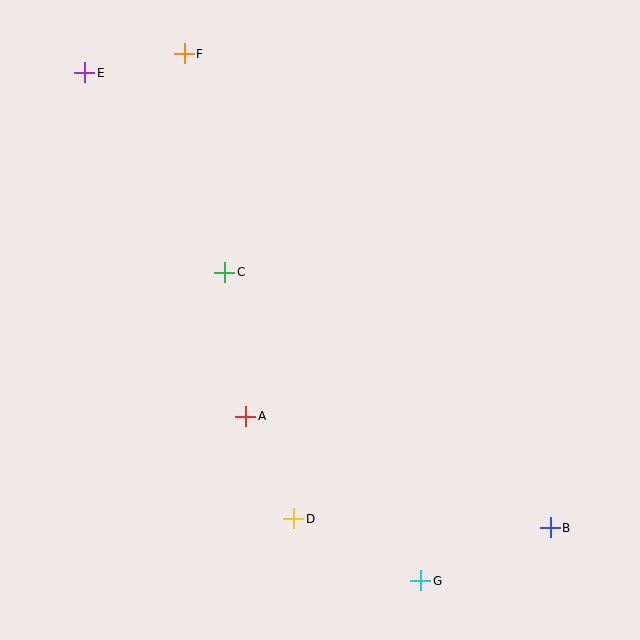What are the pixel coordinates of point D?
Point D is at (294, 519).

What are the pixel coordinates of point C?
Point C is at (225, 272).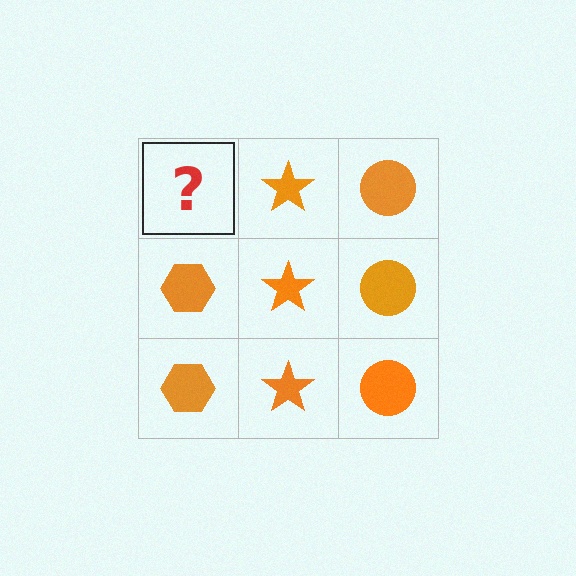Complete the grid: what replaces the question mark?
The question mark should be replaced with an orange hexagon.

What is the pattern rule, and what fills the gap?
The rule is that each column has a consistent shape. The gap should be filled with an orange hexagon.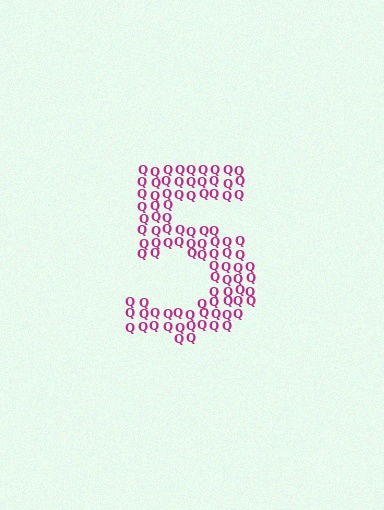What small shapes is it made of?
It is made of small letter Q's.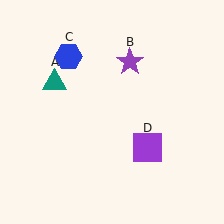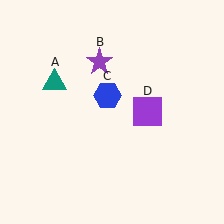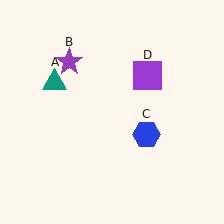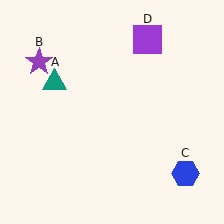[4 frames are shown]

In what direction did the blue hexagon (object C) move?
The blue hexagon (object C) moved down and to the right.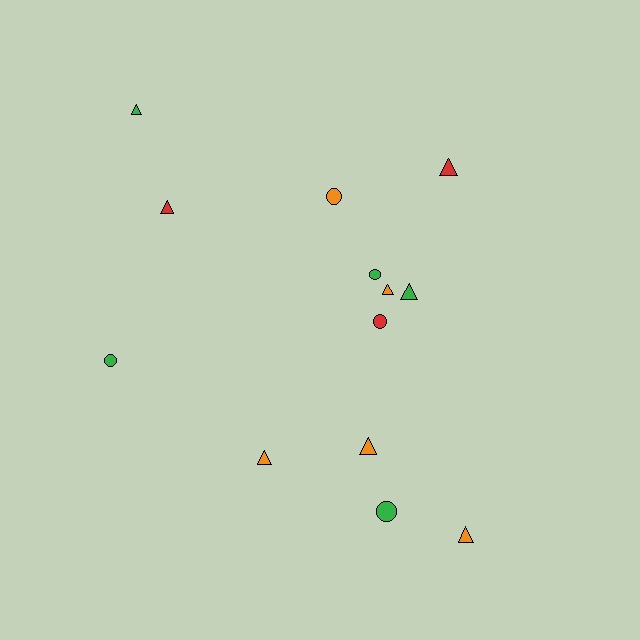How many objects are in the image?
There are 13 objects.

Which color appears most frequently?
Green, with 5 objects.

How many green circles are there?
There are 3 green circles.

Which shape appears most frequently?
Triangle, with 8 objects.